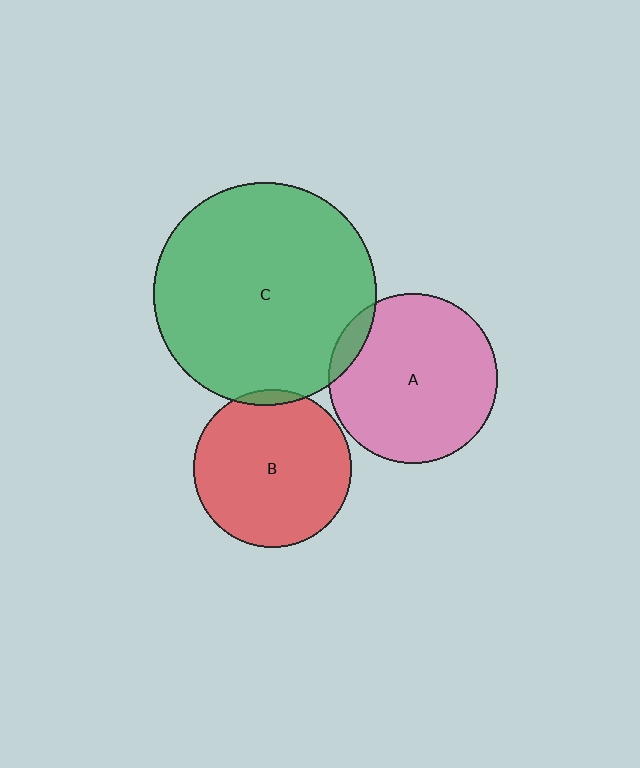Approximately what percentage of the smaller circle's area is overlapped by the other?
Approximately 5%.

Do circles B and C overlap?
Yes.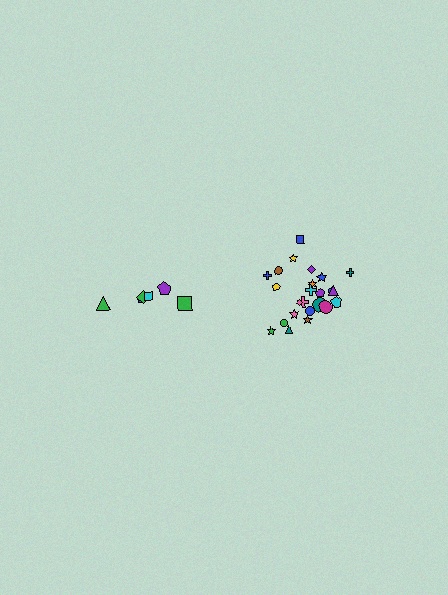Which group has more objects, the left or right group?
The right group.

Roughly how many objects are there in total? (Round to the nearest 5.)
Roughly 30 objects in total.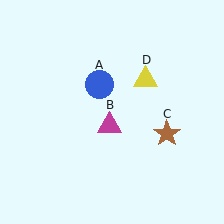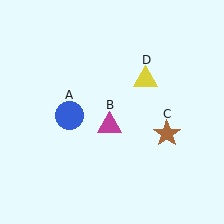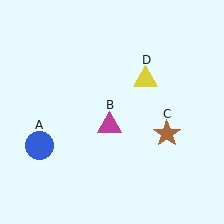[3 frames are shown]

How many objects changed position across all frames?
1 object changed position: blue circle (object A).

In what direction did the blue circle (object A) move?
The blue circle (object A) moved down and to the left.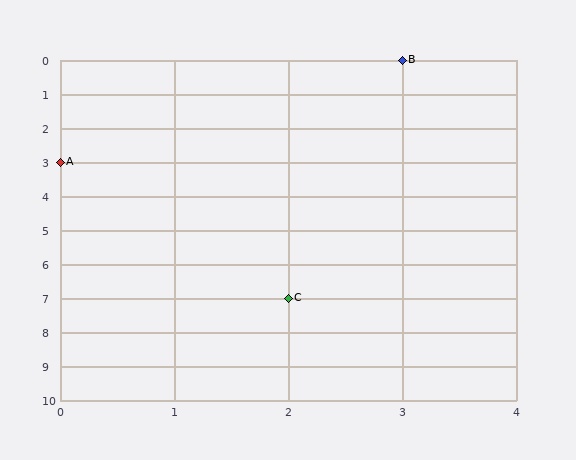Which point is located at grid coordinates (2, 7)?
Point C is at (2, 7).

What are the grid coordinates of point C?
Point C is at grid coordinates (2, 7).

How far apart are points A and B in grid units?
Points A and B are 3 columns and 3 rows apart (about 4.2 grid units diagonally).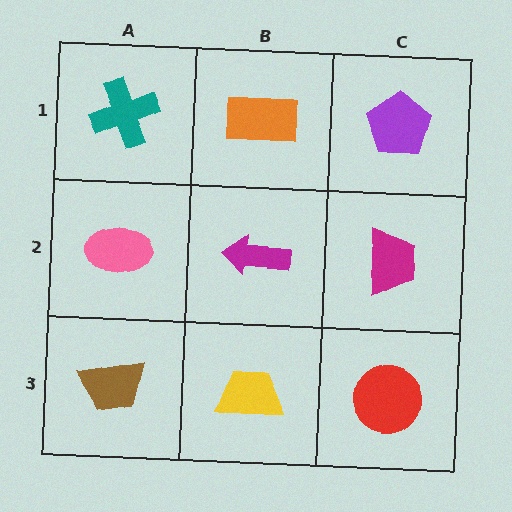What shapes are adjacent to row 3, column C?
A magenta trapezoid (row 2, column C), a yellow trapezoid (row 3, column B).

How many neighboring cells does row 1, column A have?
2.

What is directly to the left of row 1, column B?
A teal cross.